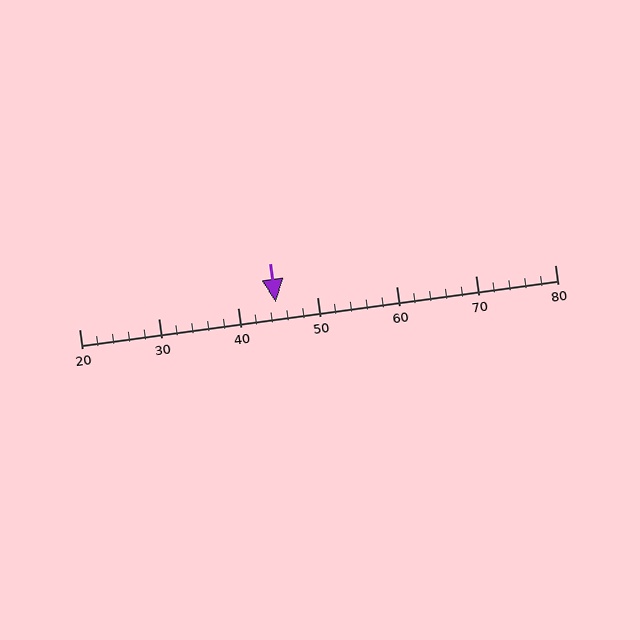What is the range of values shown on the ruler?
The ruler shows values from 20 to 80.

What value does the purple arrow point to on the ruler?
The purple arrow points to approximately 45.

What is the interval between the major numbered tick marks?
The major tick marks are spaced 10 units apart.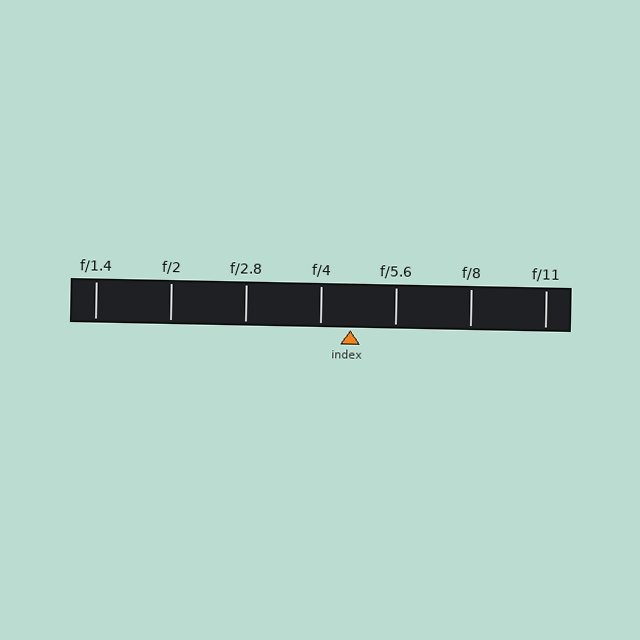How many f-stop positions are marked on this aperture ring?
There are 7 f-stop positions marked.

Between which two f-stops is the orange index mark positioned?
The index mark is between f/4 and f/5.6.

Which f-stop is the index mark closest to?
The index mark is closest to f/4.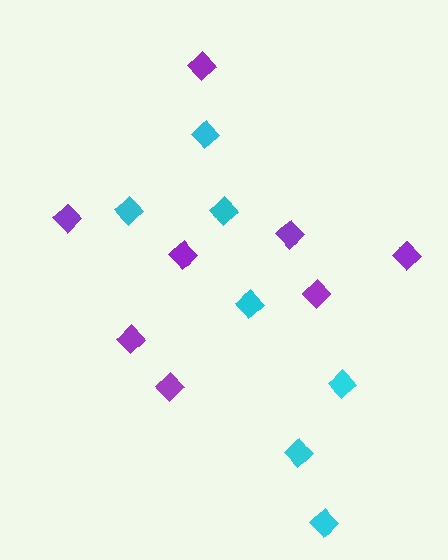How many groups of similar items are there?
There are 2 groups: one group of cyan diamonds (7) and one group of purple diamonds (8).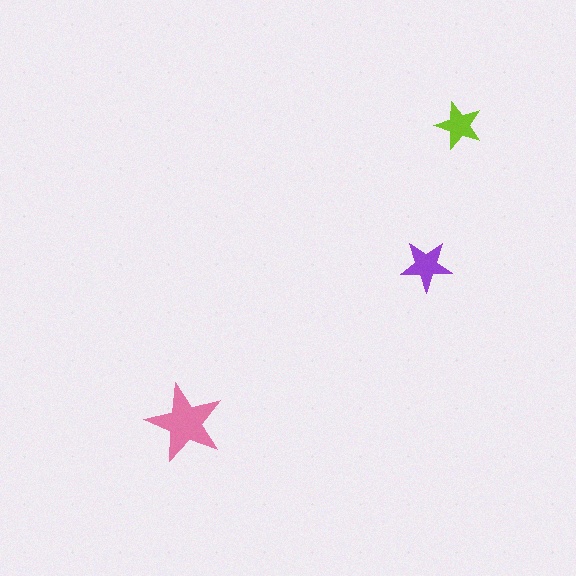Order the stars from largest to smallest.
the pink one, the purple one, the lime one.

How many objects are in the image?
There are 3 objects in the image.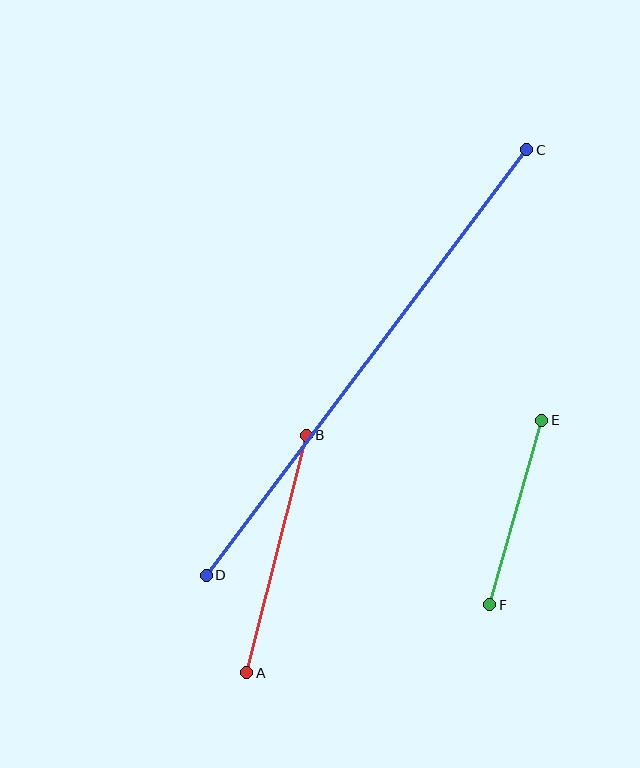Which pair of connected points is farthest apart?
Points C and D are farthest apart.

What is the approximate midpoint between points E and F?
The midpoint is at approximately (516, 513) pixels.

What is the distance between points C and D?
The distance is approximately 532 pixels.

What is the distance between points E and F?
The distance is approximately 191 pixels.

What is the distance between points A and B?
The distance is approximately 245 pixels.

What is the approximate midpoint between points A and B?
The midpoint is at approximately (277, 554) pixels.